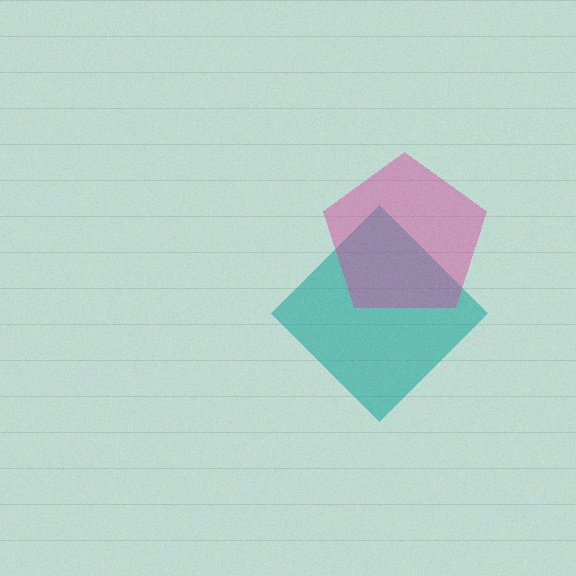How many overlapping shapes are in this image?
There are 2 overlapping shapes in the image.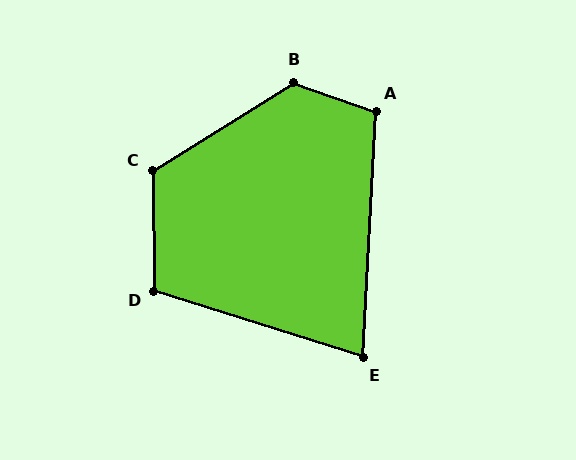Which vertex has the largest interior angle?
B, at approximately 128 degrees.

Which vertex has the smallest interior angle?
E, at approximately 76 degrees.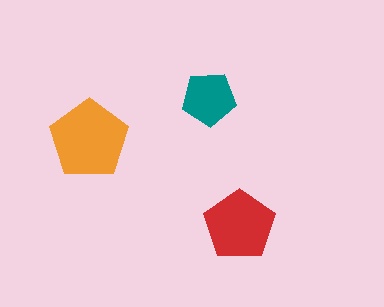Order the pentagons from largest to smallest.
the orange one, the red one, the teal one.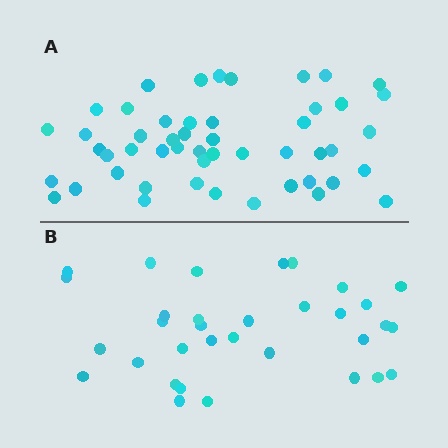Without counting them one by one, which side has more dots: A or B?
Region A (the top region) has more dots.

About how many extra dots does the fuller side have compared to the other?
Region A has approximately 15 more dots than region B.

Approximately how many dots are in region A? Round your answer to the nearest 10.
About 50 dots.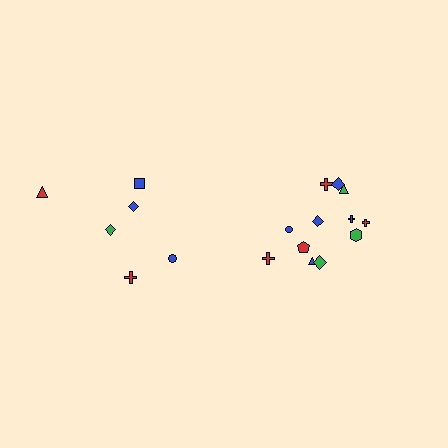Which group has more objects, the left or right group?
The right group.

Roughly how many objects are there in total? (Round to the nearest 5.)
Roughly 20 objects in total.